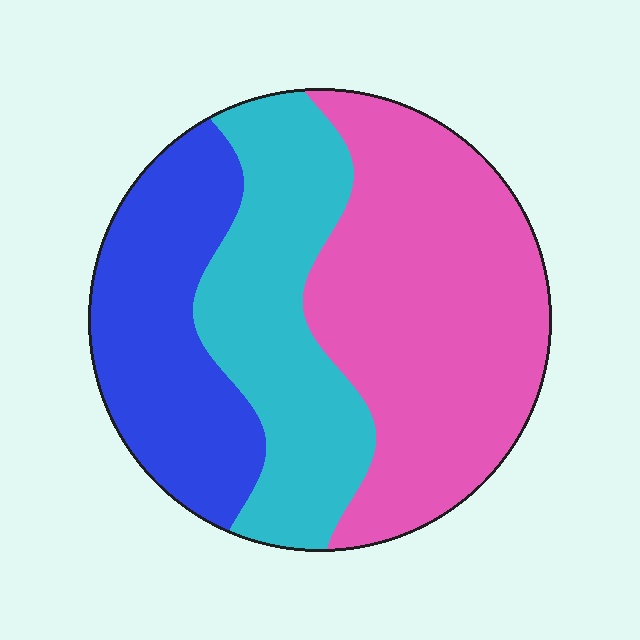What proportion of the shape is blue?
Blue takes up between a sixth and a third of the shape.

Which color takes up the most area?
Pink, at roughly 45%.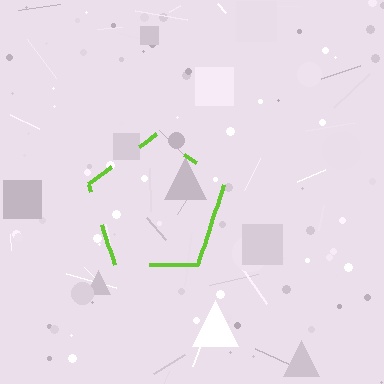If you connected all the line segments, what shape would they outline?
They would outline a pentagon.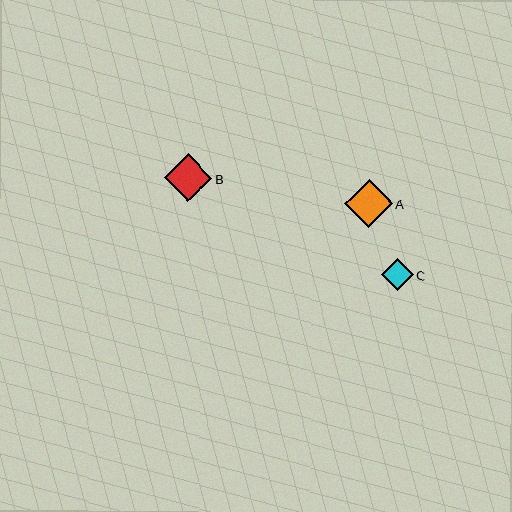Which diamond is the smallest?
Diamond C is the smallest with a size of approximately 32 pixels.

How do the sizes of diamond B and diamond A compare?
Diamond B and diamond A are approximately the same size.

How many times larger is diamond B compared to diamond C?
Diamond B is approximately 1.5 times the size of diamond C.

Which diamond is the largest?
Diamond B is the largest with a size of approximately 48 pixels.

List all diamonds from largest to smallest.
From largest to smallest: B, A, C.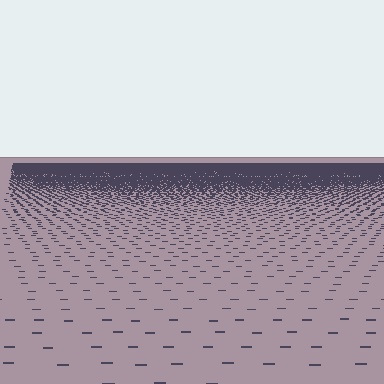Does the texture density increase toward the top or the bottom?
Density increases toward the top.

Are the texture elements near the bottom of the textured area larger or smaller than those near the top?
Larger. Near the bottom, elements are closer to the viewer and appear at a bigger on-screen size.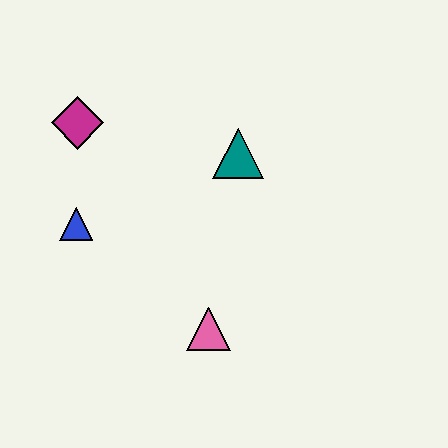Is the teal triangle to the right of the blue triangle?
Yes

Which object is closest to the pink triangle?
The blue triangle is closest to the pink triangle.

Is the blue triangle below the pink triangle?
No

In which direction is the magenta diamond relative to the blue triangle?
The magenta diamond is above the blue triangle.